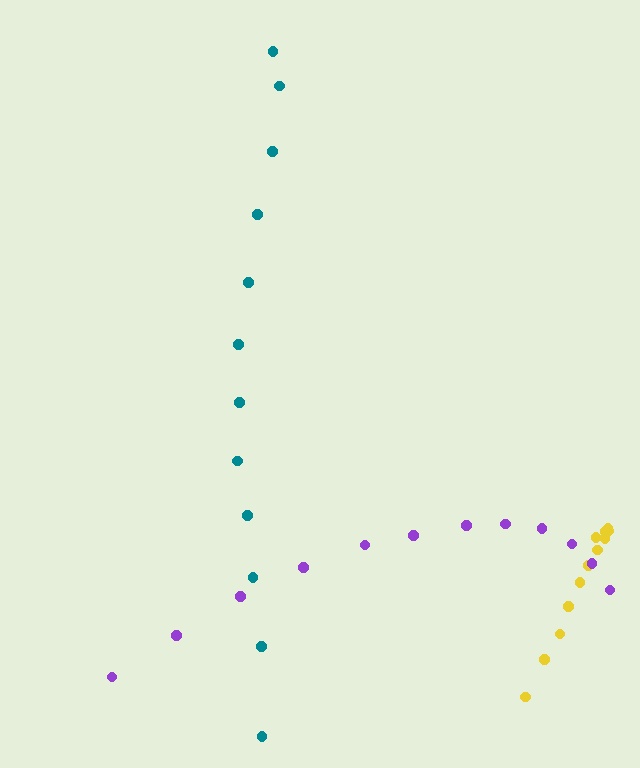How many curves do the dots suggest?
There are 3 distinct paths.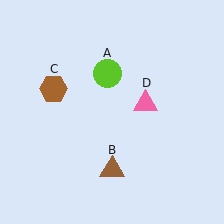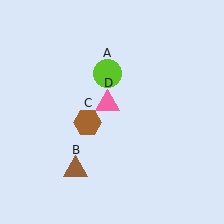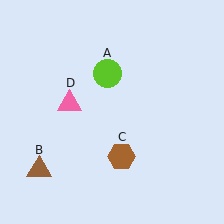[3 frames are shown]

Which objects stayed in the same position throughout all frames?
Lime circle (object A) remained stationary.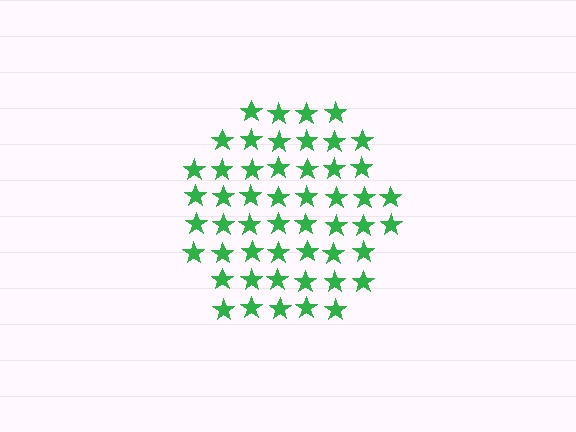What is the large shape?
The large shape is a hexagon.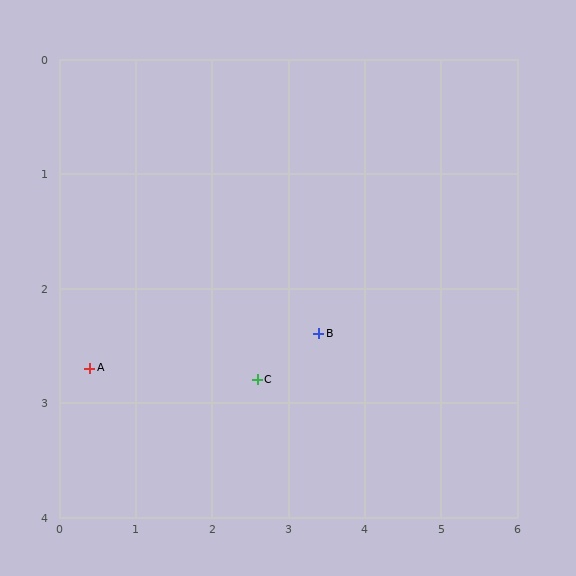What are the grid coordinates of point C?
Point C is at approximately (2.6, 2.8).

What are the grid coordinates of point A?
Point A is at approximately (0.4, 2.7).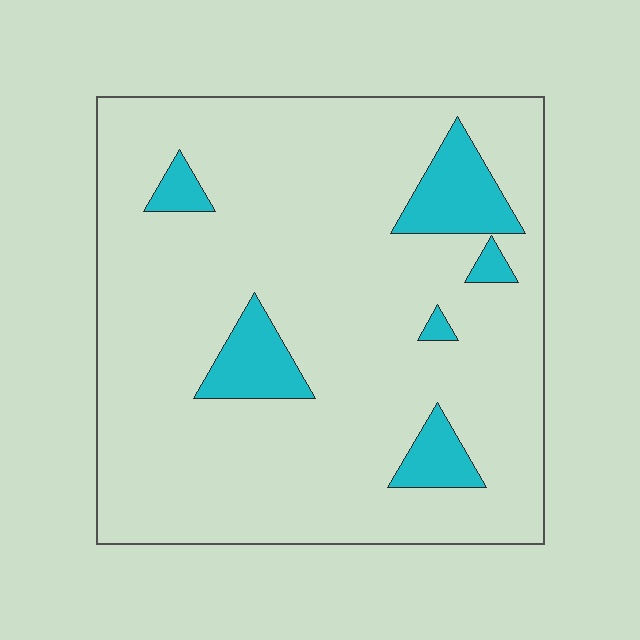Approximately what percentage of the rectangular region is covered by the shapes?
Approximately 10%.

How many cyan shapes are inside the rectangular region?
6.